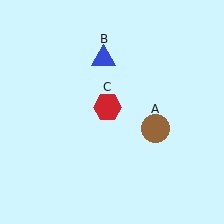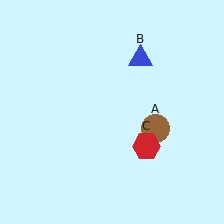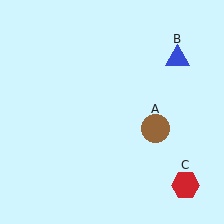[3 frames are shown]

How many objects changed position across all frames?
2 objects changed position: blue triangle (object B), red hexagon (object C).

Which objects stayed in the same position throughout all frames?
Brown circle (object A) remained stationary.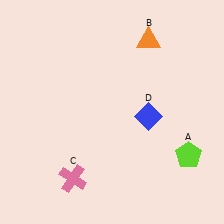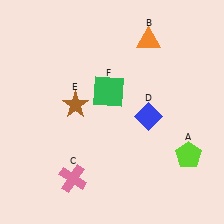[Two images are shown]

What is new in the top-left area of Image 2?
A green square (F) was added in the top-left area of Image 2.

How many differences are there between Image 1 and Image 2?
There are 2 differences between the two images.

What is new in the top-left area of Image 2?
A brown star (E) was added in the top-left area of Image 2.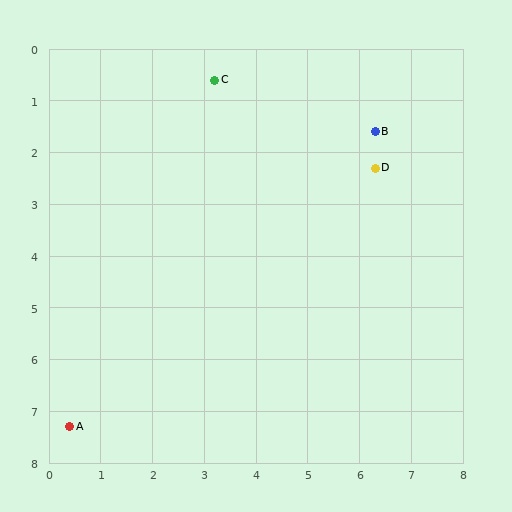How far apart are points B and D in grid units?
Points B and D are about 0.7 grid units apart.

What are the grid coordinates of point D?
Point D is at approximately (6.3, 2.3).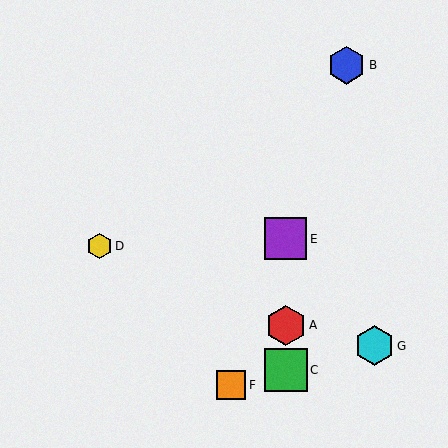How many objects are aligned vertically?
3 objects (A, C, E) are aligned vertically.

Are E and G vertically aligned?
No, E is at x≈286 and G is at x≈374.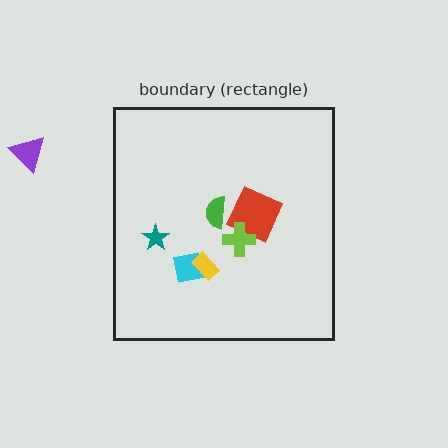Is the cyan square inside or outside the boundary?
Inside.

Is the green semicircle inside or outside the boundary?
Inside.